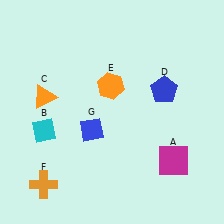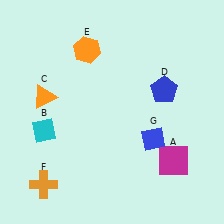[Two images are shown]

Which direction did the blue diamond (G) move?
The blue diamond (G) moved right.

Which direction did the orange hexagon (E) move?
The orange hexagon (E) moved up.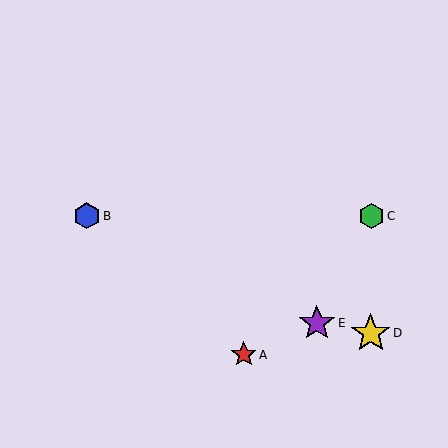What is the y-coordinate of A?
Object A is at y≈355.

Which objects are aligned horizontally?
Objects B, C are aligned horizontally.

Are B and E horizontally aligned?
No, B is at y≈216 and E is at y≈323.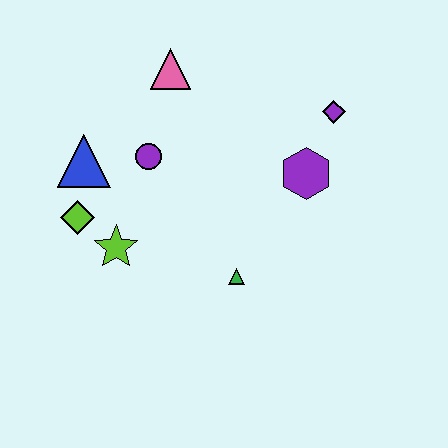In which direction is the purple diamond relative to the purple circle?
The purple diamond is to the right of the purple circle.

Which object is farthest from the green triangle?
The pink triangle is farthest from the green triangle.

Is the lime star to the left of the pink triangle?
Yes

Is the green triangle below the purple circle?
Yes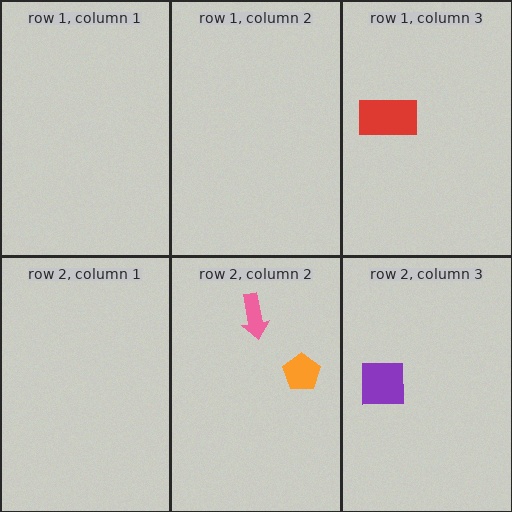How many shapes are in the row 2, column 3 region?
1.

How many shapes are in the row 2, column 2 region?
2.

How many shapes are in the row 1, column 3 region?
1.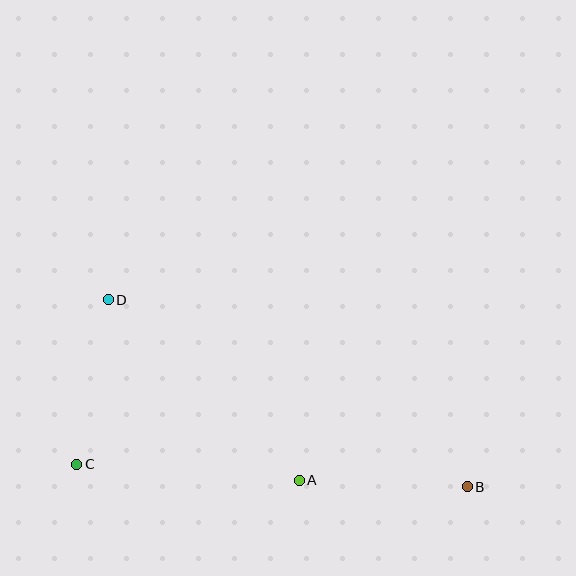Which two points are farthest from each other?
Points B and D are farthest from each other.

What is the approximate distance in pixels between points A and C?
The distance between A and C is approximately 223 pixels.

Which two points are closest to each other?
Points C and D are closest to each other.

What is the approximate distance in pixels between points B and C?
The distance between B and C is approximately 391 pixels.